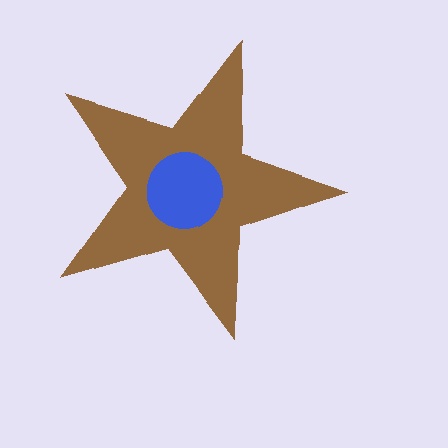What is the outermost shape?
The brown star.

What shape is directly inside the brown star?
The blue circle.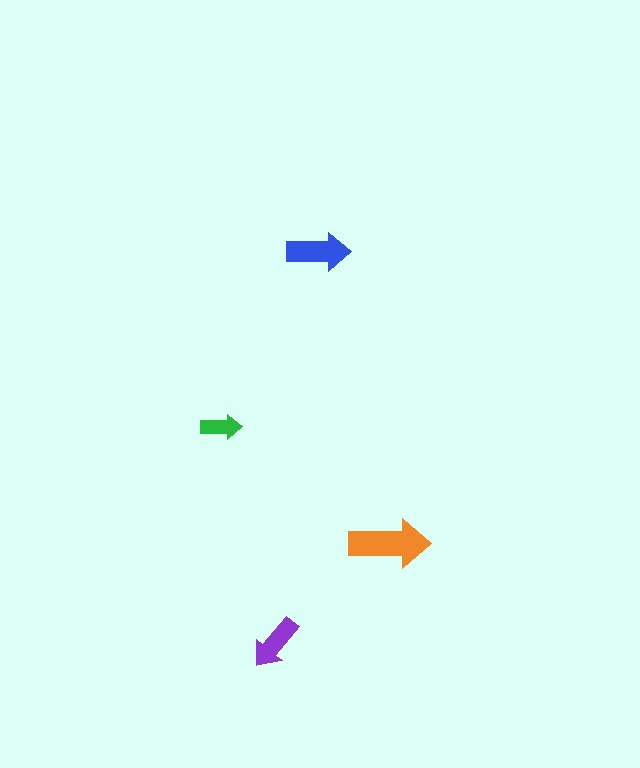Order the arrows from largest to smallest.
the orange one, the blue one, the purple one, the green one.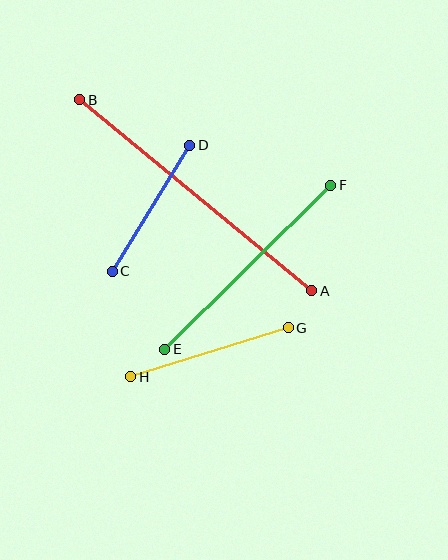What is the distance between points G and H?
The distance is approximately 165 pixels.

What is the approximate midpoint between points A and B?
The midpoint is at approximately (196, 195) pixels.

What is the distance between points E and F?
The distance is approximately 233 pixels.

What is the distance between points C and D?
The distance is approximately 148 pixels.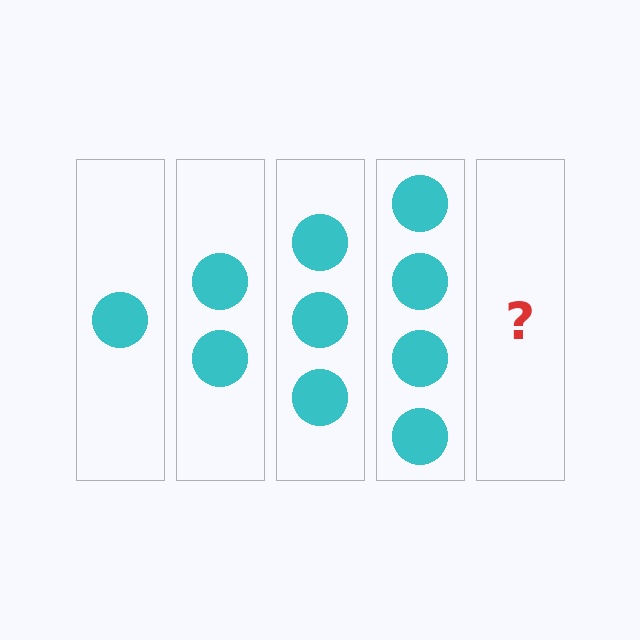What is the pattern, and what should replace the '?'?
The pattern is that each step adds one more circle. The '?' should be 5 circles.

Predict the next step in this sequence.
The next step is 5 circles.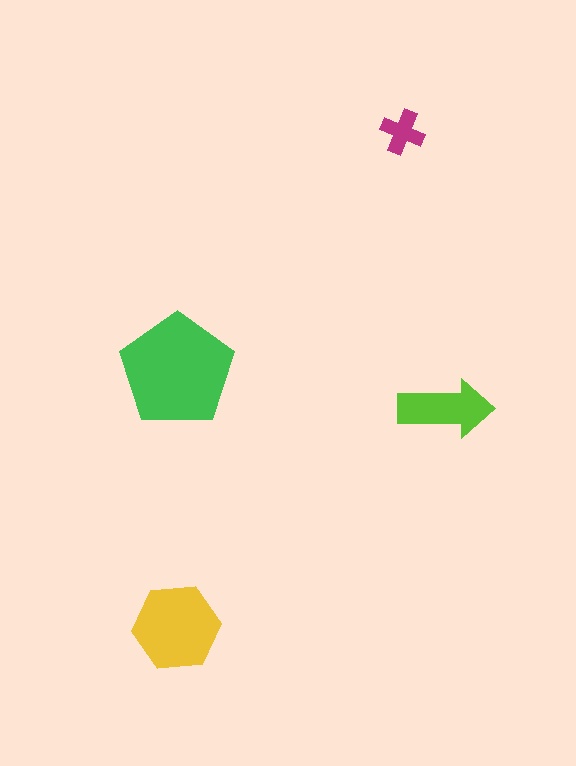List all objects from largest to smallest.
The green pentagon, the yellow hexagon, the lime arrow, the magenta cross.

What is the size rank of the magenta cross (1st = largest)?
4th.